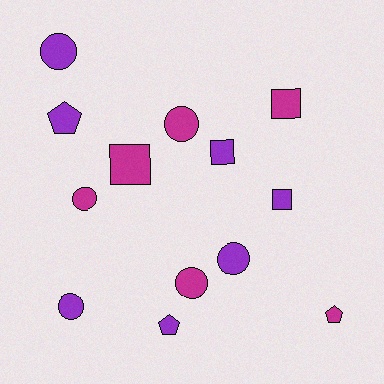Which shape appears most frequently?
Circle, with 6 objects.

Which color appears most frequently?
Purple, with 7 objects.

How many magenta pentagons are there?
There is 1 magenta pentagon.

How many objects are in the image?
There are 13 objects.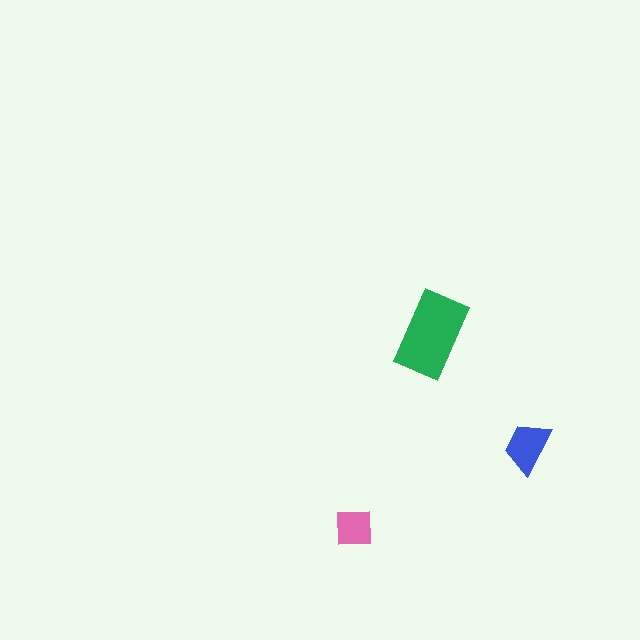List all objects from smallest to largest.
The pink square, the blue trapezoid, the green rectangle.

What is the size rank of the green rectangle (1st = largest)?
1st.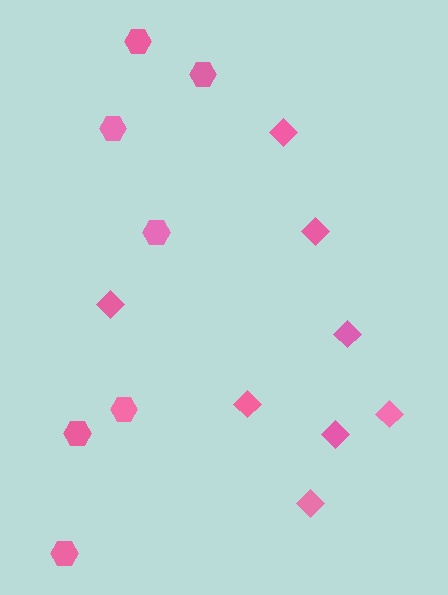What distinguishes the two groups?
There are 2 groups: one group of hexagons (7) and one group of diamonds (8).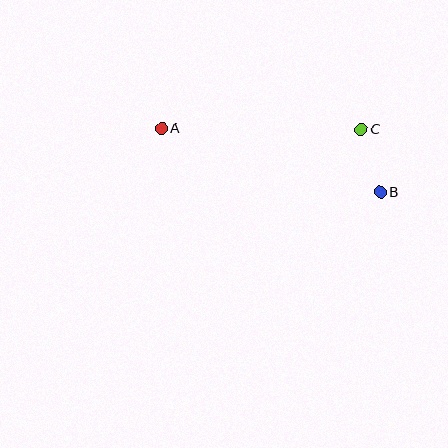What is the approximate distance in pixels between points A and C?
The distance between A and C is approximately 200 pixels.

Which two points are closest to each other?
Points B and C are closest to each other.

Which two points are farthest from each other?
Points A and B are farthest from each other.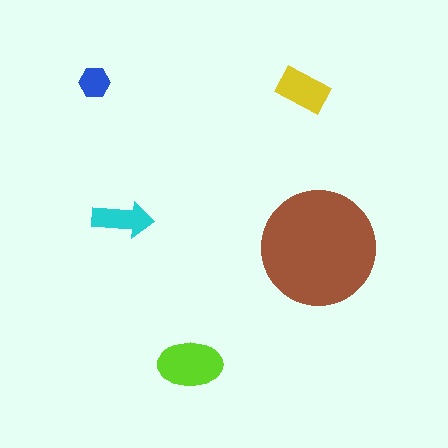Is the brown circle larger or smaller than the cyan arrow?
Larger.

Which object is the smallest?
The blue hexagon.